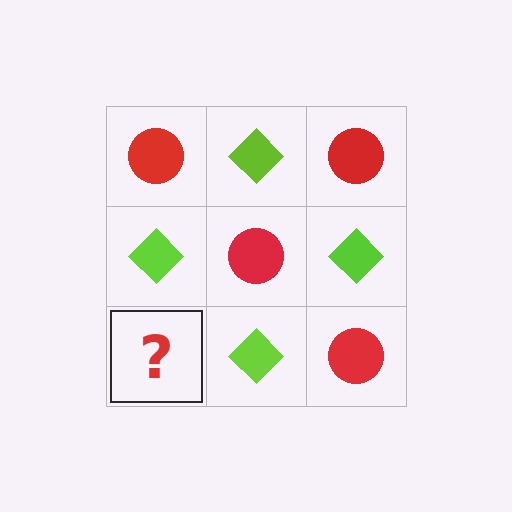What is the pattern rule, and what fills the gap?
The rule is that it alternates red circle and lime diamond in a checkerboard pattern. The gap should be filled with a red circle.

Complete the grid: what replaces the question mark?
The question mark should be replaced with a red circle.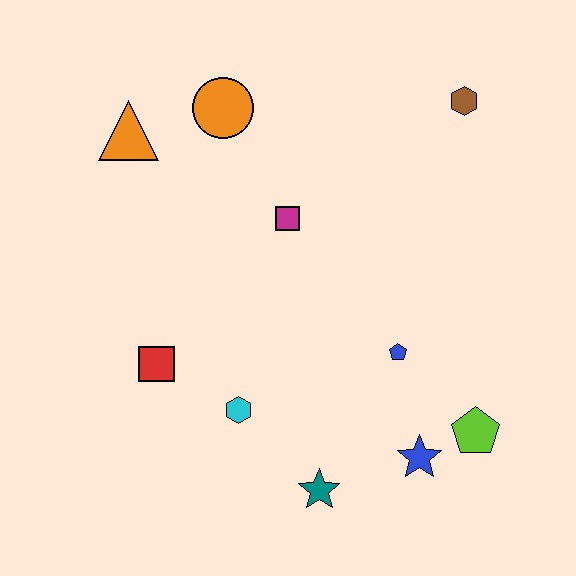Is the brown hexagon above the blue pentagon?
Yes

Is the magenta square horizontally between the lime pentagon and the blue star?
No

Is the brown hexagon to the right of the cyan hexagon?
Yes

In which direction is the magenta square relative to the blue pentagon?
The magenta square is above the blue pentagon.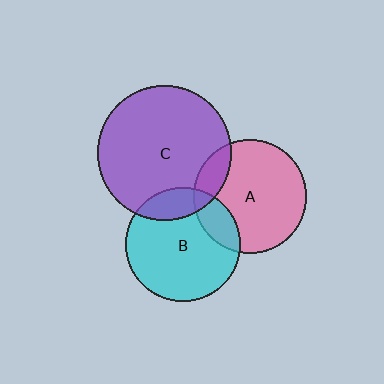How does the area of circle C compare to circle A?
Approximately 1.4 times.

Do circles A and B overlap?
Yes.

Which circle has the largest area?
Circle C (purple).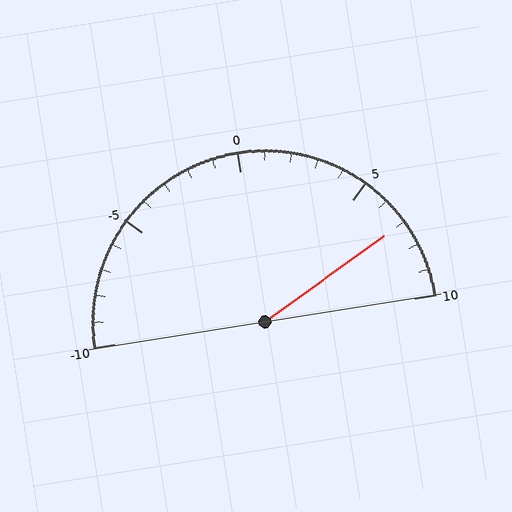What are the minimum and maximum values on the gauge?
The gauge ranges from -10 to 10.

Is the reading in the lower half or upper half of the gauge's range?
The reading is in the upper half of the range (-10 to 10).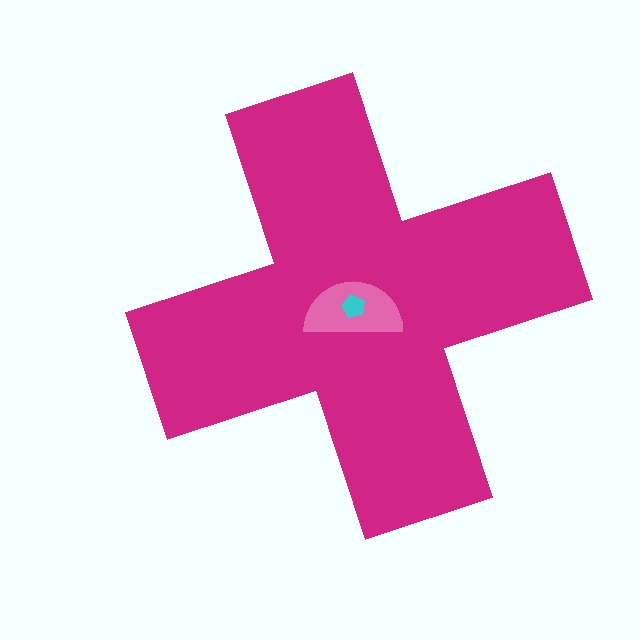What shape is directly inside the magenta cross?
The pink semicircle.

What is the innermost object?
The cyan pentagon.